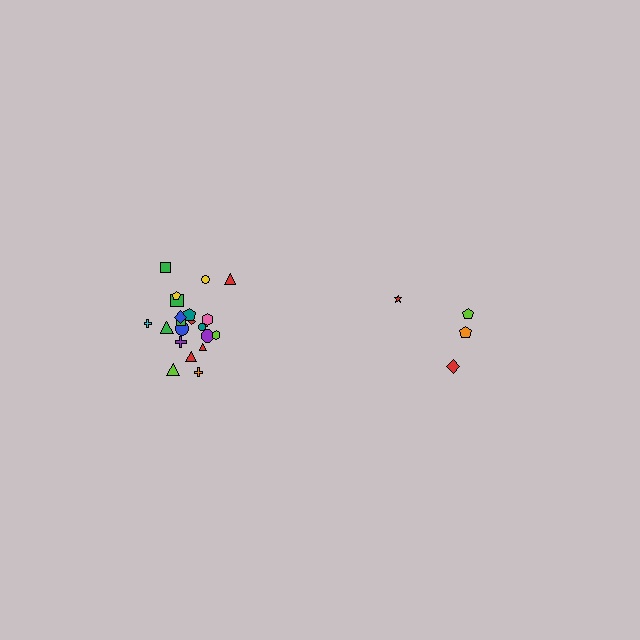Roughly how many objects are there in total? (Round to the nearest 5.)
Roughly 25 objects in total.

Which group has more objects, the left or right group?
The left group.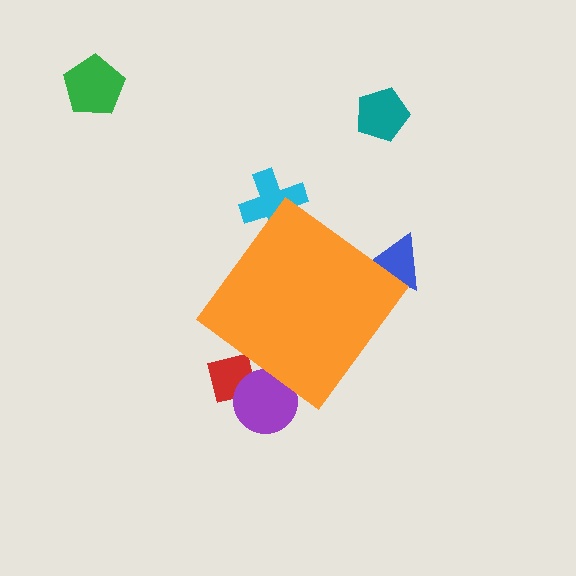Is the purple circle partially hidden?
Yes, the purple circle is partially hidden behind the orange diamond.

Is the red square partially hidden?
Yes, the red square is partially hidden behind the orange diamond.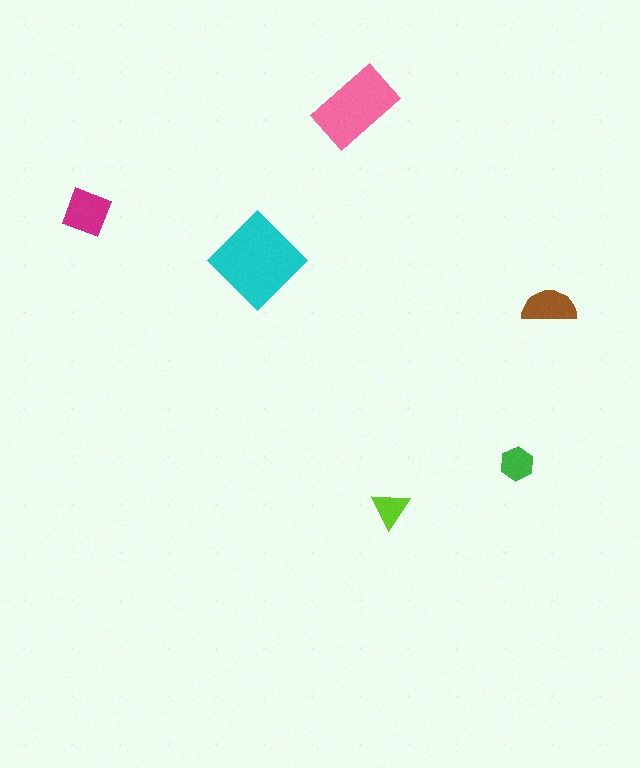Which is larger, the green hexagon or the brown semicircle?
The brown semicircle.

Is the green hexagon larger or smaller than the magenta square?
Smaller.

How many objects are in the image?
There are 6 objects in the image.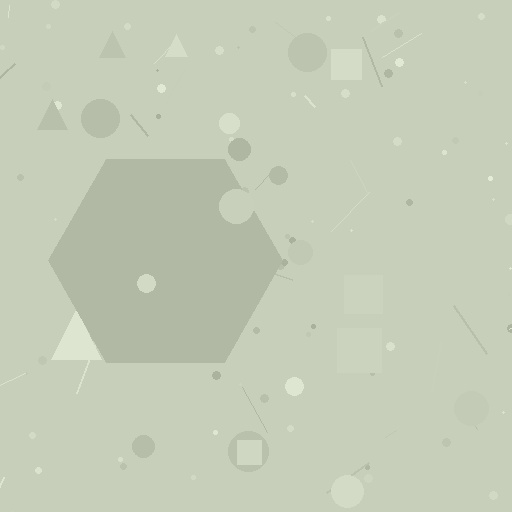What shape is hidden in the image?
A hexagon is hidden in the image.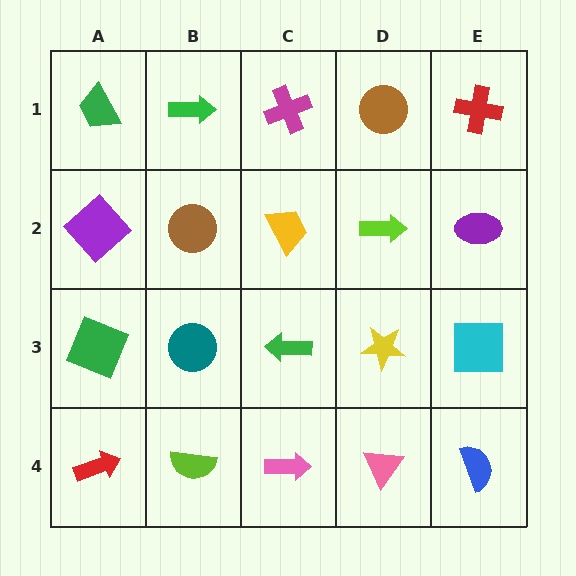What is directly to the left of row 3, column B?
A green square.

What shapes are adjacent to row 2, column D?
A brown circle (row 1, column D), a yellow star (row 3, column D), a yellow trapezoid (row 2, column C), a purple ellipse (row 2, column E).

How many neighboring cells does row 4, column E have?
2.